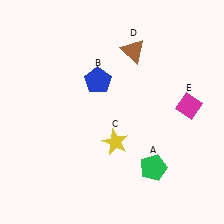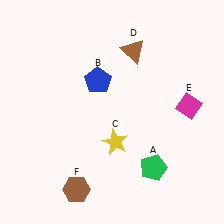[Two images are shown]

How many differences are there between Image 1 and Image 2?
There is 1 difference between the two images.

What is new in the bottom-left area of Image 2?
A brown hexagon (F) was added in the bottom-left area of Image 2.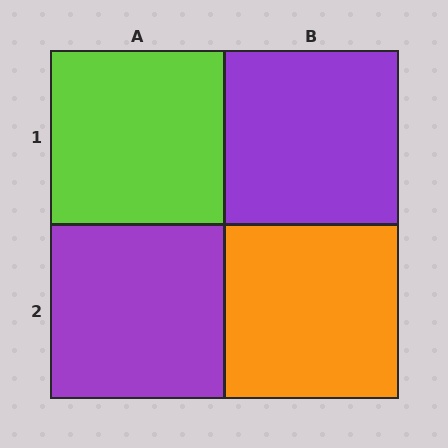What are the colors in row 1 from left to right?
Lime, purple.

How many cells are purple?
2 cells are purple.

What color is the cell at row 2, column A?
Purple.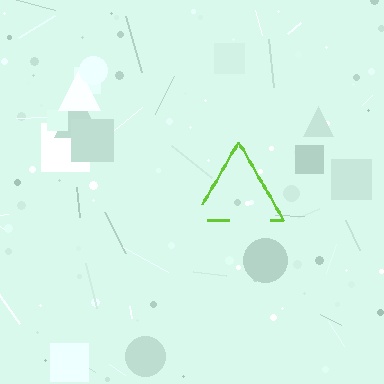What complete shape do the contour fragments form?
The contour fragments form a triangle.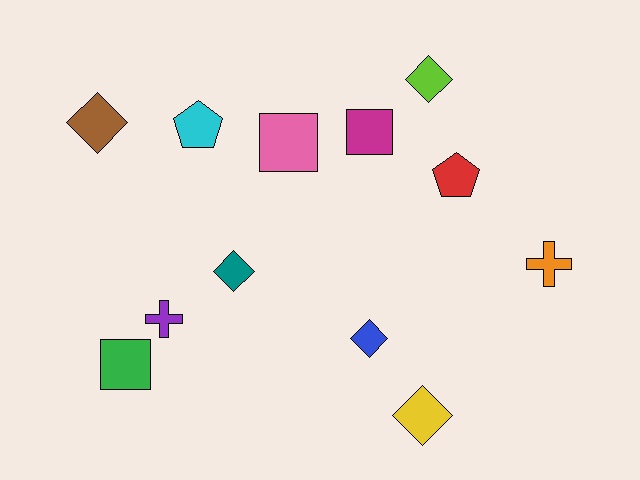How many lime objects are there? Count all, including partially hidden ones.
There is 1 lime object.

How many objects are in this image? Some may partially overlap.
There are 12 objects.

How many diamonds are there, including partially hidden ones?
There are 5 diamonds.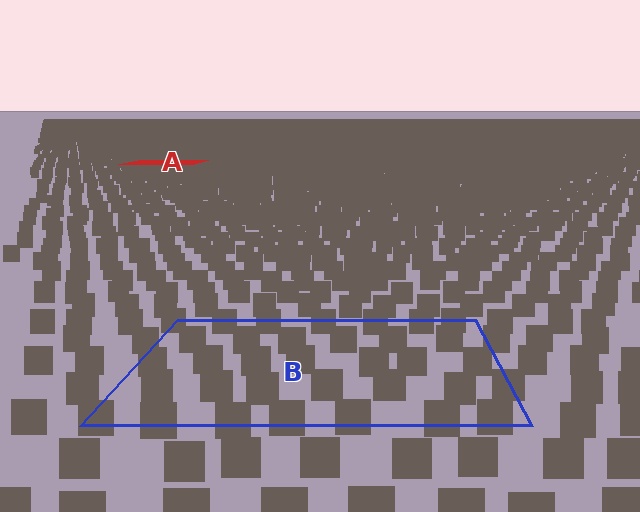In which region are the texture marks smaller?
The texture marks are smaller in region A, because it is farther away.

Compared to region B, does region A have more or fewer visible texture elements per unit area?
Region A has more texture elements per unit area — they are packed more densely because it is farther away.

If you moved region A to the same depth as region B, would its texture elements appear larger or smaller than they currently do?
They would appear larger. At a closer depth, the same texture elements are projected at a bigger on-screen size.